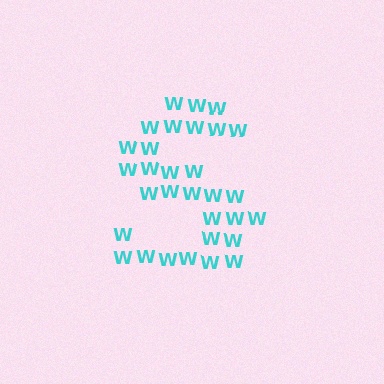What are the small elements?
The small elements are letter W's.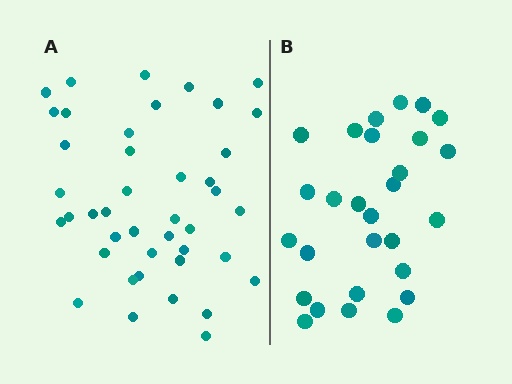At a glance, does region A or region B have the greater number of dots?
Region A (the left region) has more dots.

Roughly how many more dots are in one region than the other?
Region A has approximately 15 more dots than region B.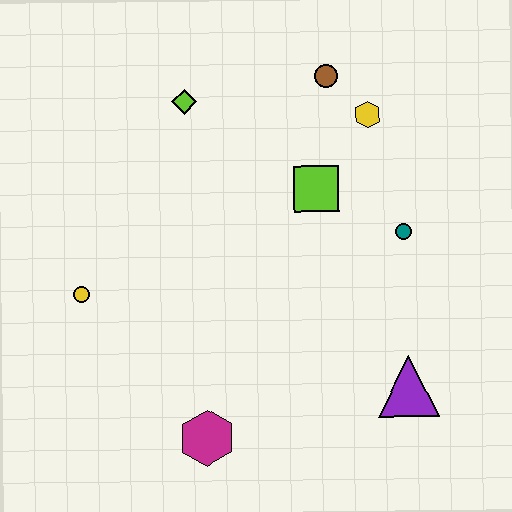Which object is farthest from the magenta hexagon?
The brown circle is farthest from the magenta hexagon.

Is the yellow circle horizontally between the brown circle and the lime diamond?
No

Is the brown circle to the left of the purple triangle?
Yes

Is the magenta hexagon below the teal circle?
Yes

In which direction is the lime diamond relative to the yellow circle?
The lime diamond is above the yellow circle.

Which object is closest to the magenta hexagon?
The yellow circle is closest to the magenta hexagon.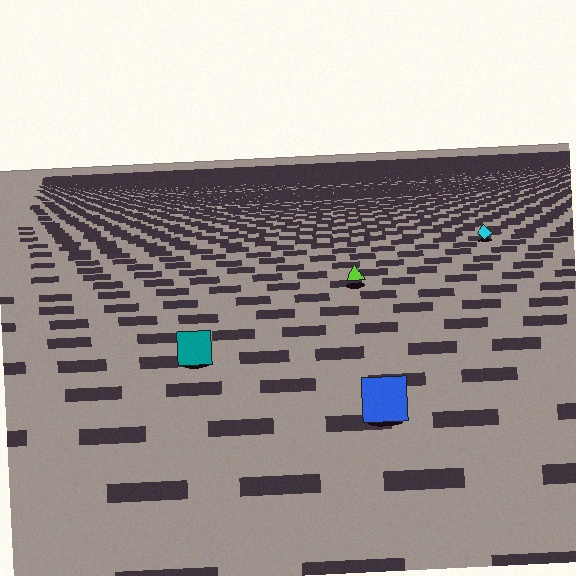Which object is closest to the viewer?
The blue square is closest. The texture marks near it are larger and more spread out.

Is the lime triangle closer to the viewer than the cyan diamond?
Yes. The lime triangle is closer — you can tell from the texture gradient: the ground texture is coarser near it.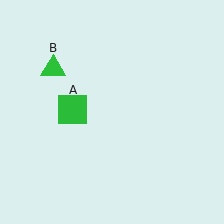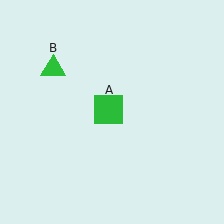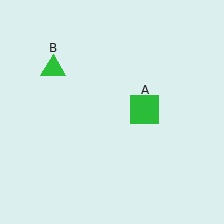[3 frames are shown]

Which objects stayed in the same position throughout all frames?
Green triangle (object B) remained stationary.